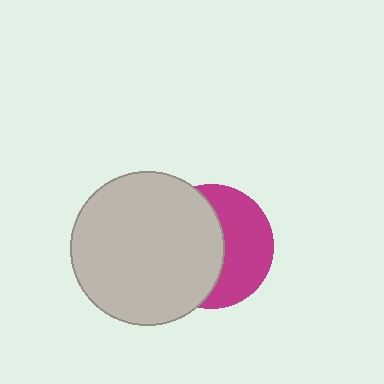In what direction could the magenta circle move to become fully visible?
The magenta circle could move right. That would shift it out from behind the light gray circle entirely.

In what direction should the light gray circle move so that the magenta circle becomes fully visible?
The light gray circle should move left. That is the shortest direction to clear the overlap and leave the magenta circle fully visible.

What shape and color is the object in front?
The object in front is a light gray circle.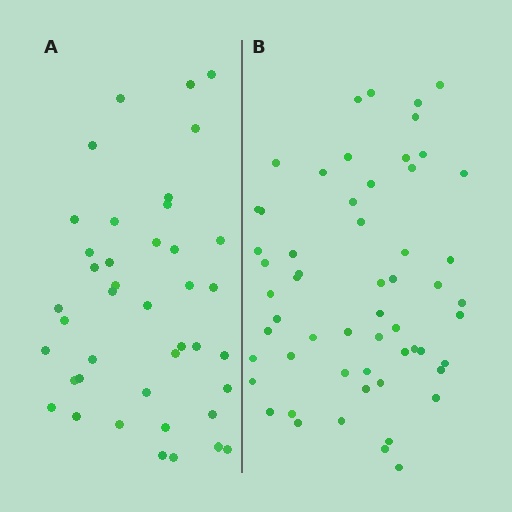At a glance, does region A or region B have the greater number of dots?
Region B (the right region) has more dots.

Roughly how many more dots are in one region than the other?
Region B has approximately 15 more dots than region A.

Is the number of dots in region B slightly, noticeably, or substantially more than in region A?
Region B has noticeably more, but not dramatically so. The ratio is roughly 1.4 to 1.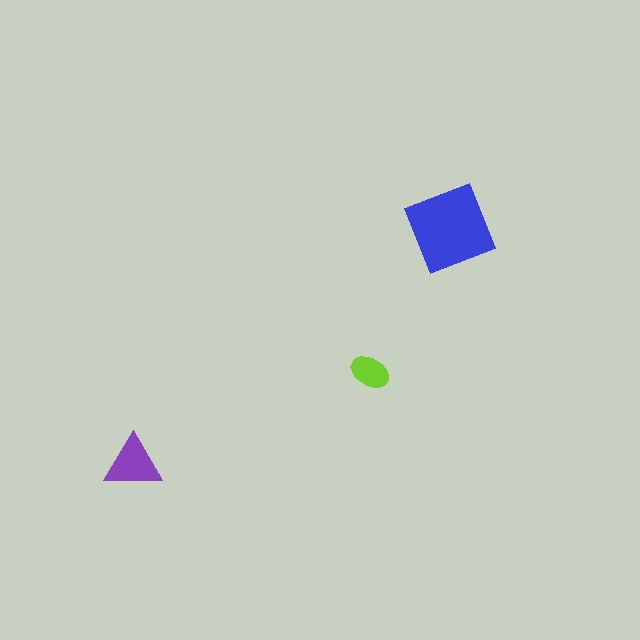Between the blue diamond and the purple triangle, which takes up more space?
The blue diamond.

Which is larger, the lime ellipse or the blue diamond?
The blue diamond.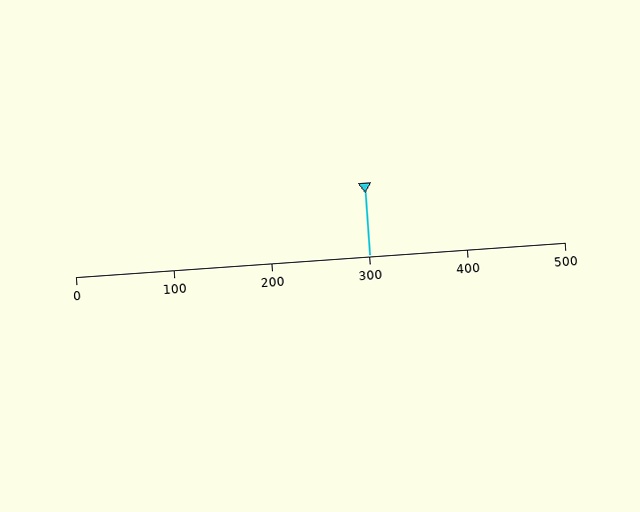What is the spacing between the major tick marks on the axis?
The major ticks are spaced 100 apart.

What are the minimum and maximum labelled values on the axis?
The axis runs from 0 to 500.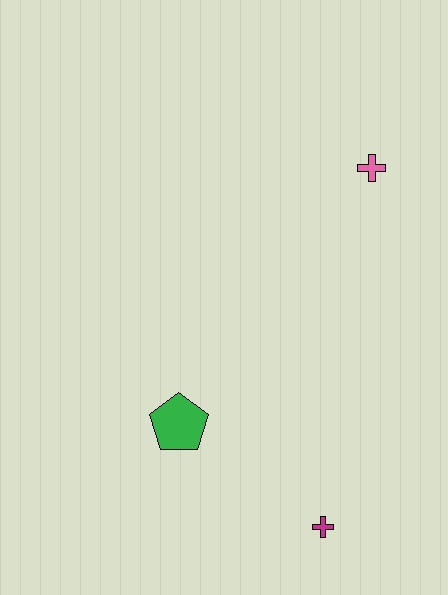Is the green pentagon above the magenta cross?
Yes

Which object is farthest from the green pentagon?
The pink cross is farthest from the green pentagon.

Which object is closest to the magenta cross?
The green pentagon is closest to the magenta cross.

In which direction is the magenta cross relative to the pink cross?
The magenta cross is below the pink cross.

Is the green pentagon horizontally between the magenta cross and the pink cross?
No